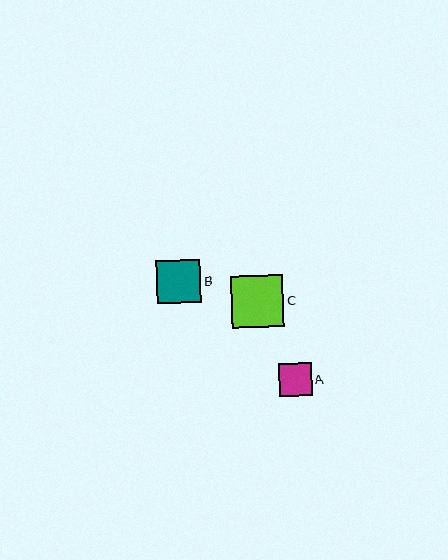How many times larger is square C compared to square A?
Square C is approximately 1.6 times the size of square A.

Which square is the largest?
Square C is the largest with a size of approximately 52 pixels.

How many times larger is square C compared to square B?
Square C is approximately 1.2 times the size of square B.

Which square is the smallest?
Square A is the smallest with a size of approximately 33 pixels.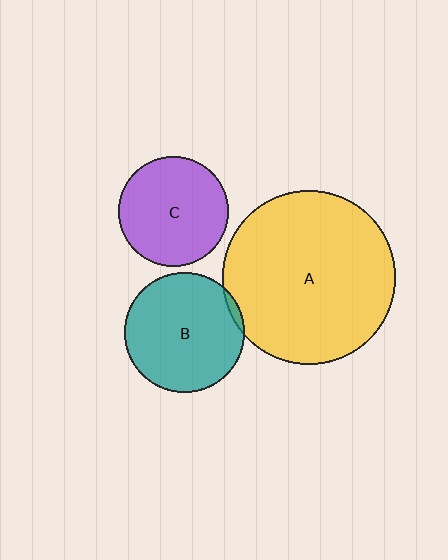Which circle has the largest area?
Circle A (yellow).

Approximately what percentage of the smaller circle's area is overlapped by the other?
Approximately 5%.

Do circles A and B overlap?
Yes.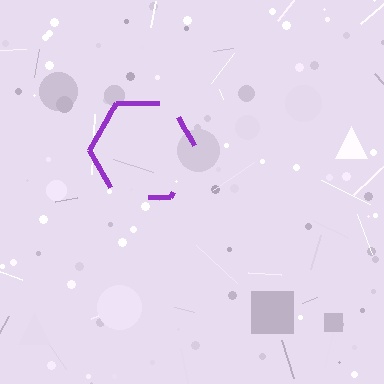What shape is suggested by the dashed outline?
The dashed outline suggests a hexagon.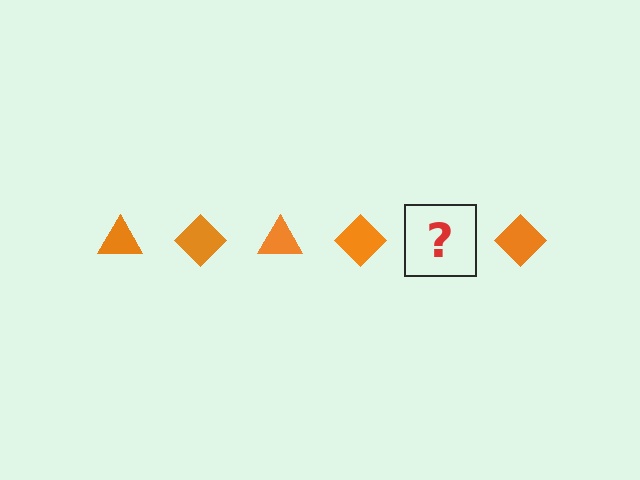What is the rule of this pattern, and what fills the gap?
The rule is that the pattern cycles through triangle, diamond shapes in orange. The gap should be filled with an orange triangle.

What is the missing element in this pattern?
The missing element is an orange triangle.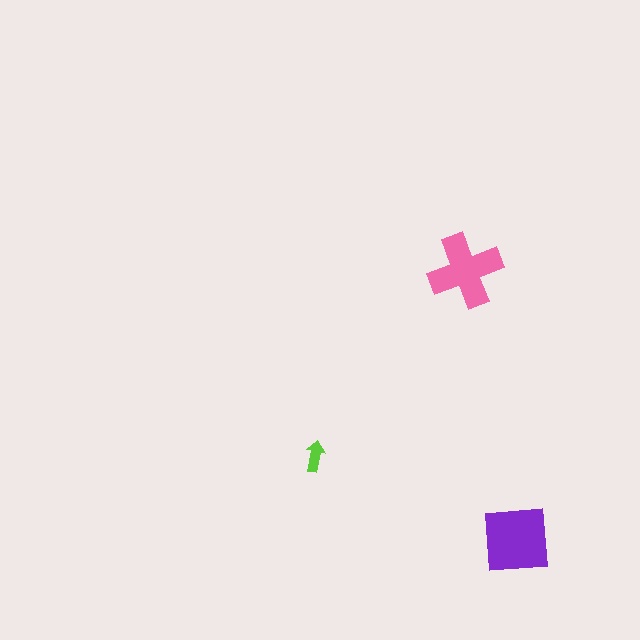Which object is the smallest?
The lime arrow.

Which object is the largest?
The purple square.